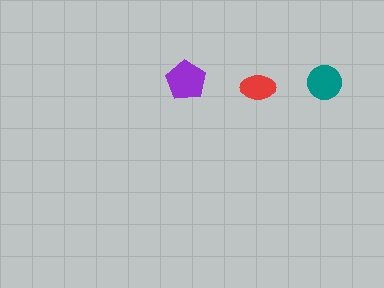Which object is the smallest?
The red ellipse.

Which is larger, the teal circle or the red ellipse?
The teal circle.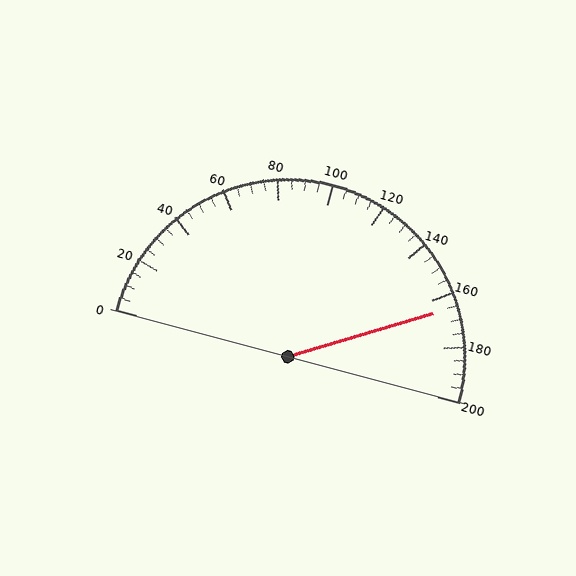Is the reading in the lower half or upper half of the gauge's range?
The reading is in the upper half of the range (0 to 200).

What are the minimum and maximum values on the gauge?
The gauge ranges from 0 to 200.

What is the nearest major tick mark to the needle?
The nearest major tick mark is 160.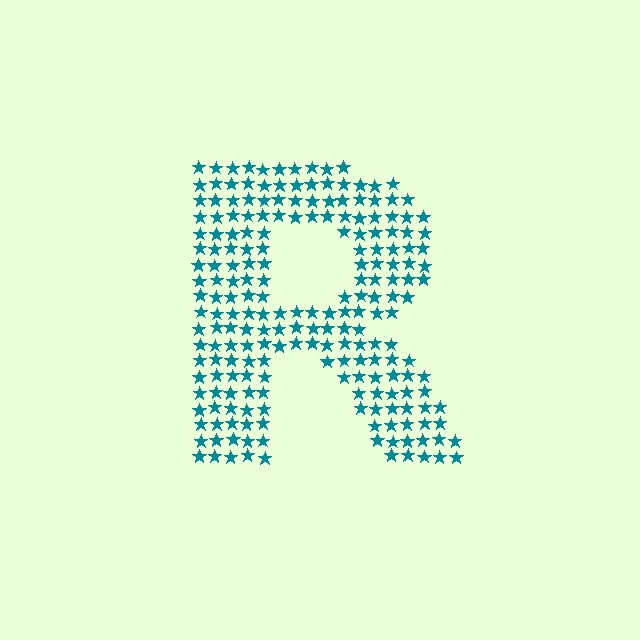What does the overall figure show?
The overall figure shows the letter R.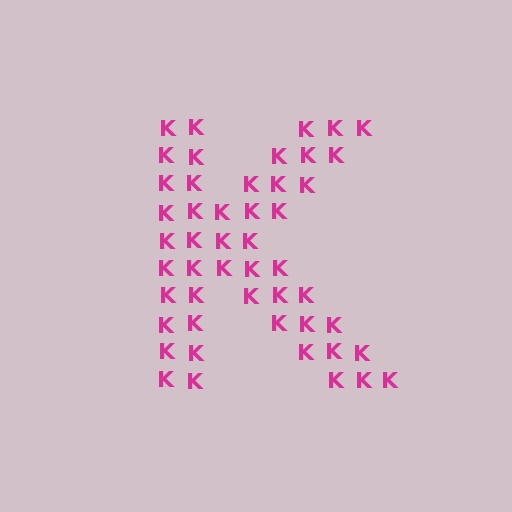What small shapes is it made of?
It is made of small letter K's.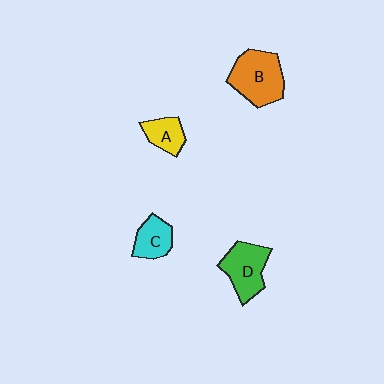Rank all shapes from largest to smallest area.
From largest to smallest: B (orange), D (green), C (cyan), A (yellow).